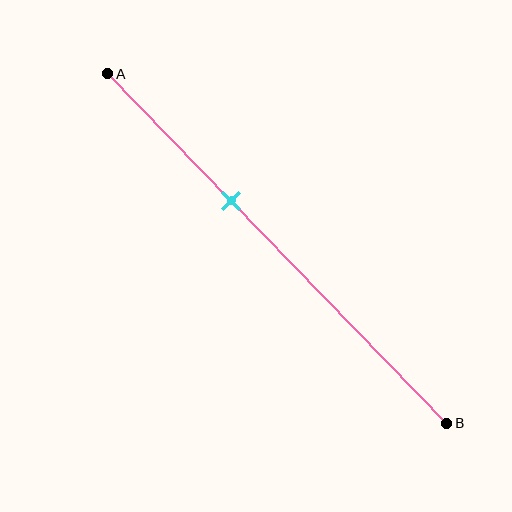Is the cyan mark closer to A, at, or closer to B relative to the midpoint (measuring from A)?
The cyan mark is closer to point A than the midpoint of segment AB.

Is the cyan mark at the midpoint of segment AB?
No, the mark is at about 35% from A, not at the 50% midpoint.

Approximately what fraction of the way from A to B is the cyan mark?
The cyan mark is approximately 35% of the way from A to B.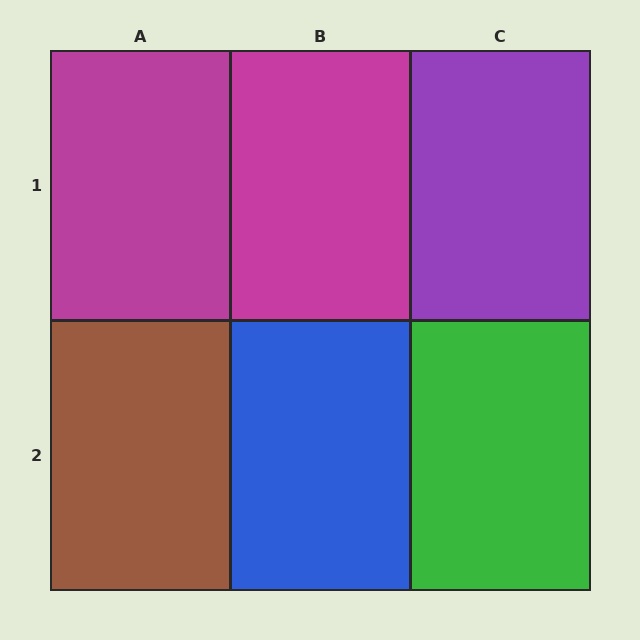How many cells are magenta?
2 cells are magenta.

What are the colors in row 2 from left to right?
Brown, blue, green.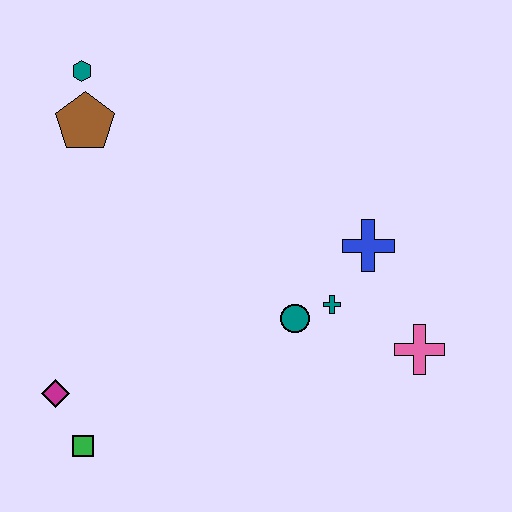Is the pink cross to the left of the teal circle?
No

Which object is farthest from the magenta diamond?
The pink cross is farthest from the magenta diamond.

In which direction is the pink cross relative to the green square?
The pink cross is to the right of the green square.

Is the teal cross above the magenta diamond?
Yes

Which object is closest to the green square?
The magenta diamond is closest to the green square.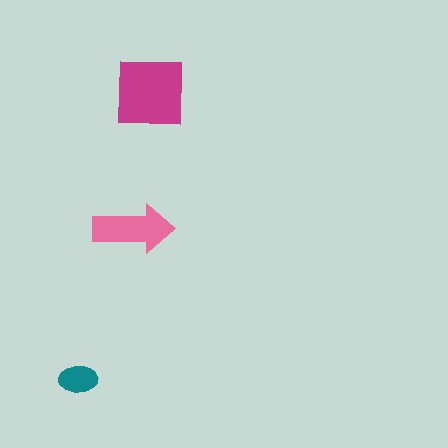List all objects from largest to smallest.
The magenta square, the pink arrow, the teal ellipse.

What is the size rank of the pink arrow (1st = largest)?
2nd.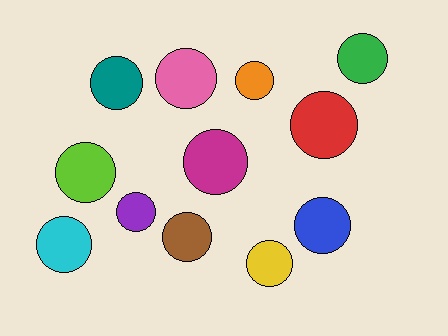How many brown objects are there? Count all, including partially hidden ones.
There is 1 brown object.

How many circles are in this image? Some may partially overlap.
There are 12 circles.